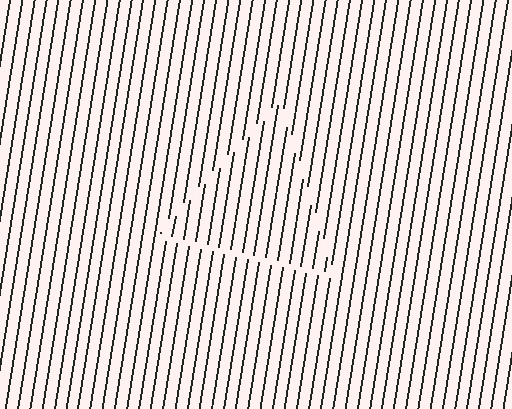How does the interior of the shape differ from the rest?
The interior of the shape contains the same grating, shifted by half a period — the contour is defined by the phase discontinuity where line-ends from the inner and outer gratings abut.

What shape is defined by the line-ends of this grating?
An illusory triangle. The interior of the shape contains the same grating, shifted by half a period — the contour is defined by the phase discontinuity where line-ends from the inner and outer gratings abut.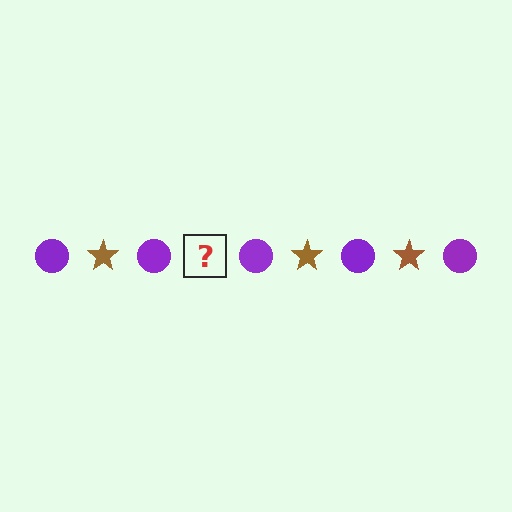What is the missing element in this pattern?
The missing element is a brown star.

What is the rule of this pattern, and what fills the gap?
The rule is that the pattern alternates between purple circle and brown star. The gap should be filled with a brown star.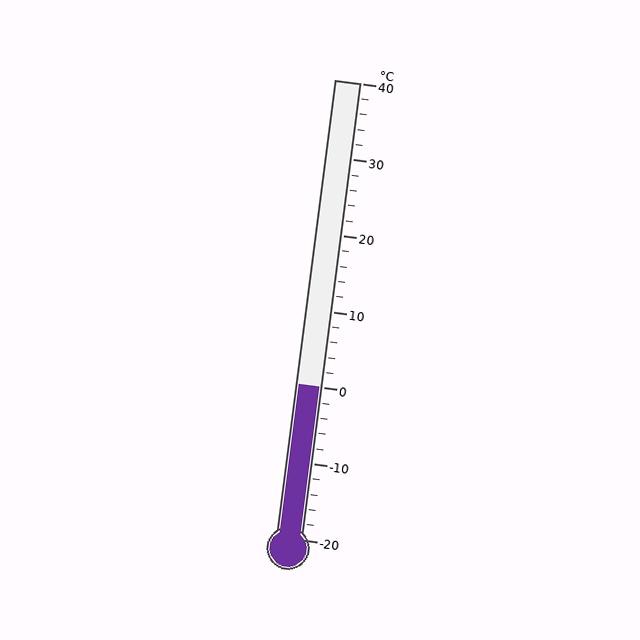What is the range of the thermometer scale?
The thermometer scale ranges from -20°C to 40°C.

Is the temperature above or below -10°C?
The temperature is above -10°C.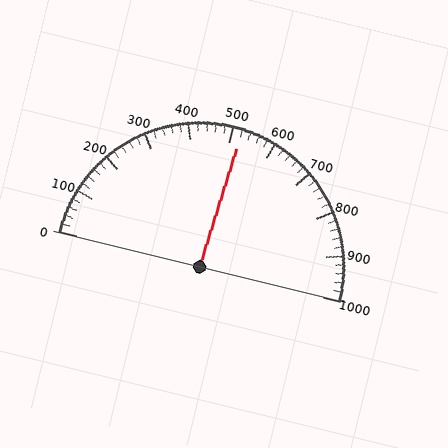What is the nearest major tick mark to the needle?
The nearest major tick mark is 500.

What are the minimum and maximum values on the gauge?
The gauge ranges from 0 to 1000.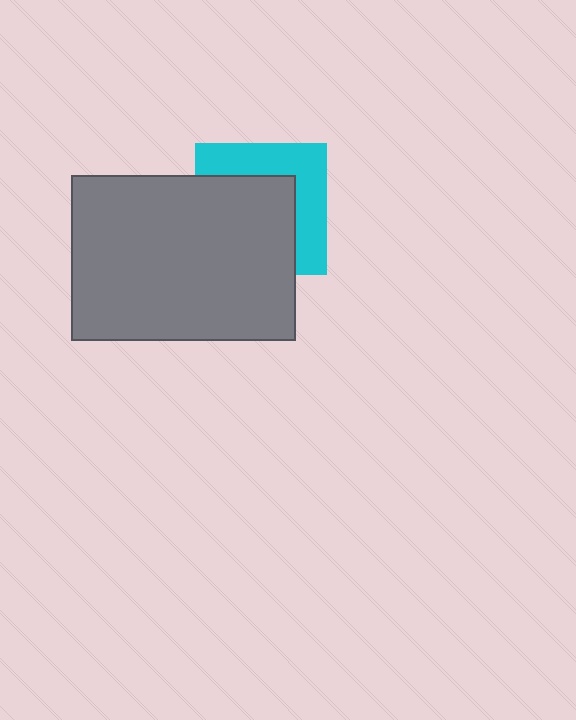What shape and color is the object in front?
The object in front is a gray rectangle.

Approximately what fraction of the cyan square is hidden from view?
Roughly 57% of the cyan square is hidden behind the gray rectangle.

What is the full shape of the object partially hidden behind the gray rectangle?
The partially hidden object is a cyan square.